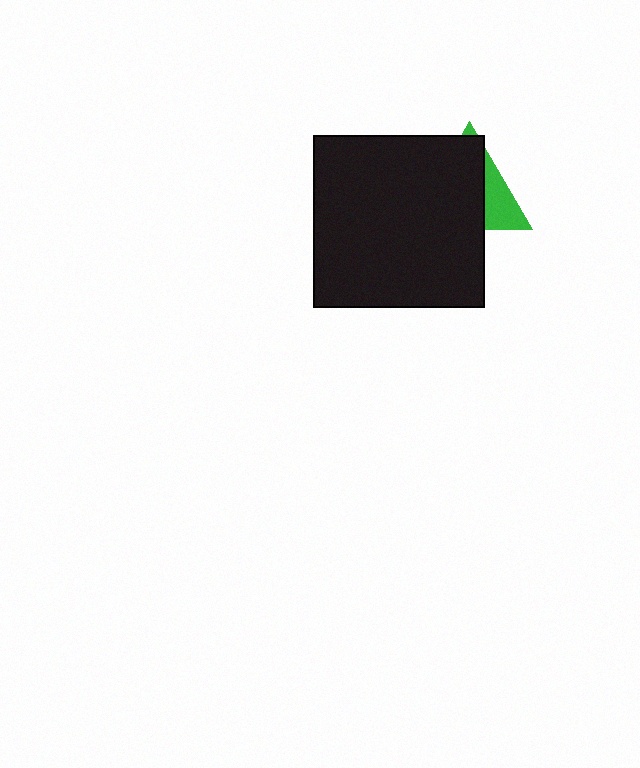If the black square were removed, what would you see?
You would see the complete green triangle.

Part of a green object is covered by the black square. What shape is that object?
It is a triangle.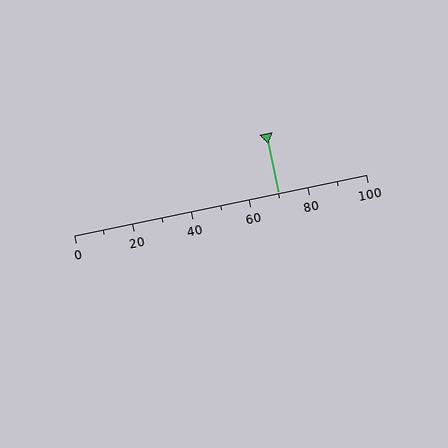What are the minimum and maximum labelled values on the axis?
The axis runs from 0 to 100.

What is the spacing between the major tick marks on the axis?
The major ticks are spaced 20 apart.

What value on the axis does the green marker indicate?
The marker indicates approximately 70.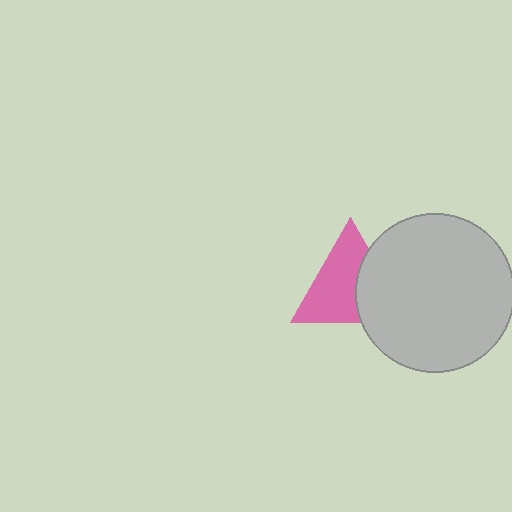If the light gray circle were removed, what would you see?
You would see the complete pink triangle.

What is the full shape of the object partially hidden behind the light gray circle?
The partially hidden object is a pink triangle.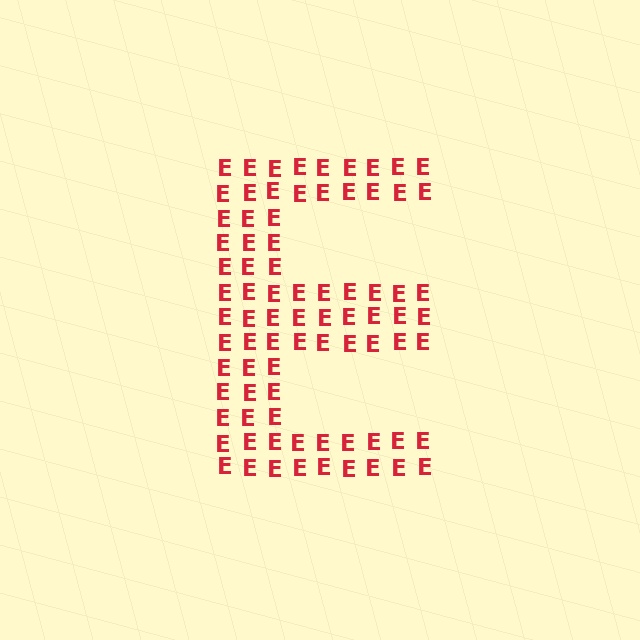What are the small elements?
The small elements are letter E's.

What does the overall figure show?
The overall figure shows the letter E.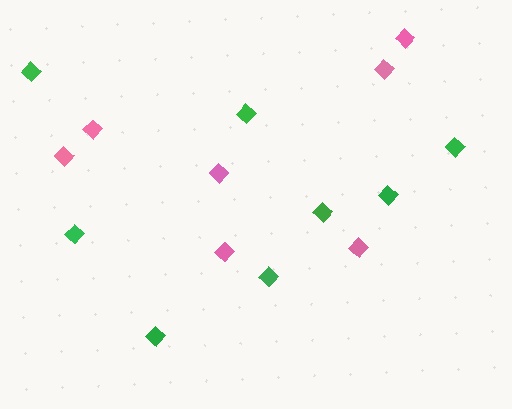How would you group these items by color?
There are 2 groups: one group of pink diamonds (7) and one group of green diamonds (8).